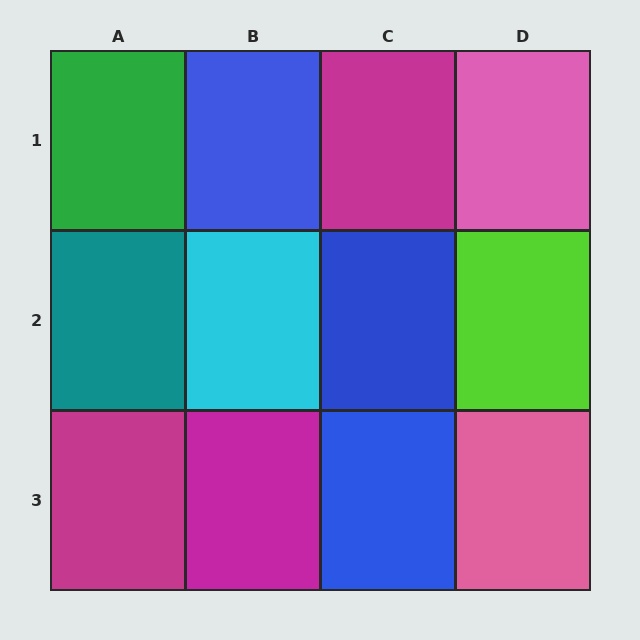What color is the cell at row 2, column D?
Lime.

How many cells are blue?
3 cells are blue.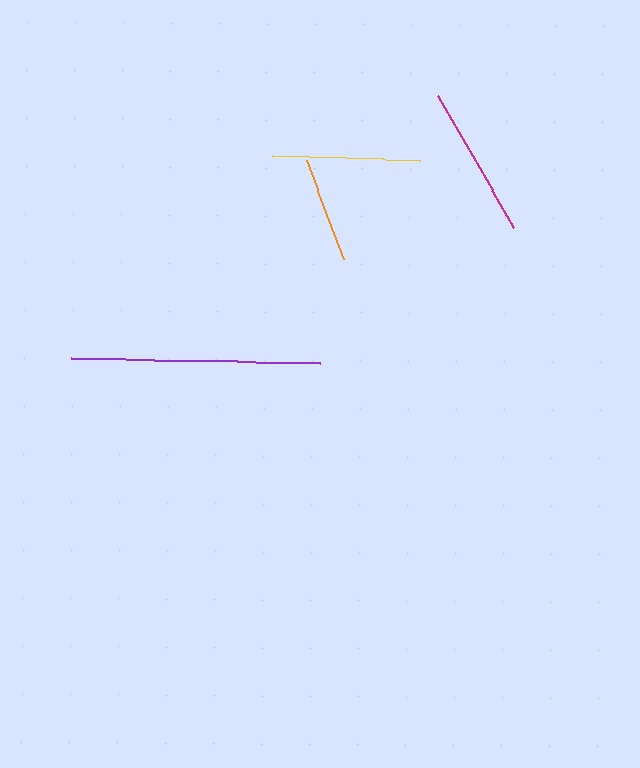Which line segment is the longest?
The purple line is the longest at approximately 249 pixels.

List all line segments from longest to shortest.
From longest to shortest: purple, magenta, yellow, orange.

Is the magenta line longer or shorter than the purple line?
The purple line is longer than the magenta line.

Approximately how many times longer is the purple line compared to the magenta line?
The purple line is approximately 1.6 times the length of the magenta line.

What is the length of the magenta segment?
The magenta segment is approximately 153 pixels long.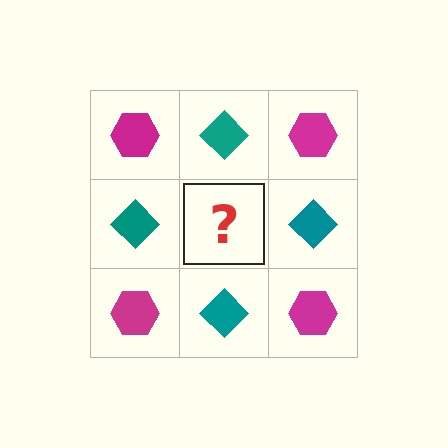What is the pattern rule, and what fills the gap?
The rule is that it alternates magenta hexagon and teal diamond in a checkerboard pattern. The gap should be filled with a magenta hexagon.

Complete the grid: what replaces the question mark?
The question mark should be replaced with a magenta hexagon.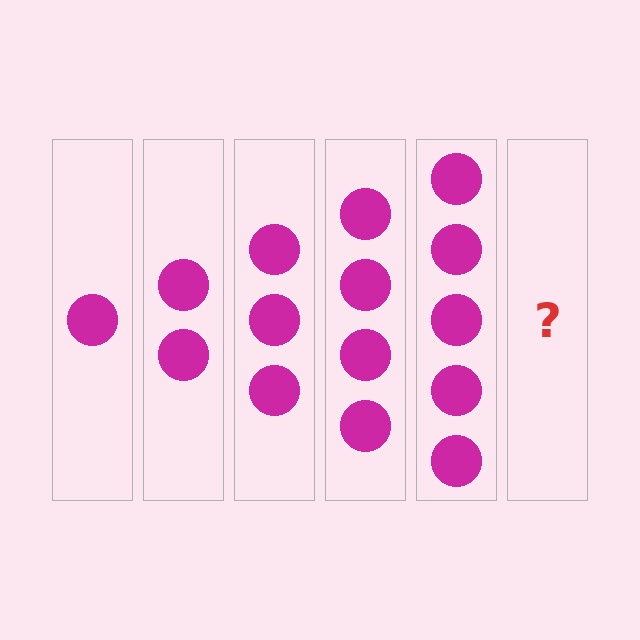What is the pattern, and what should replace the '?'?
The pattern is that each step adds one more circle. The '?' should be 6 circles.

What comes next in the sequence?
The next element should be 6 circles.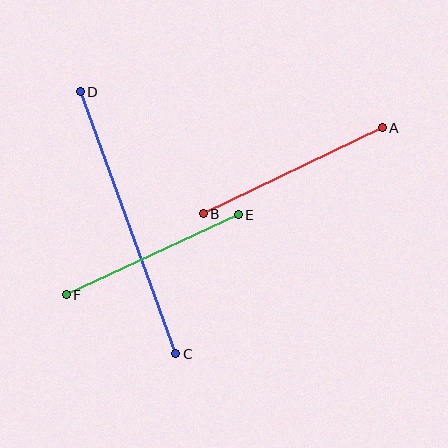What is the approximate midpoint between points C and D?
The midpoint is at approximately (128, 223) pixels.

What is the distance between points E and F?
The distance is approximately 190 pixels.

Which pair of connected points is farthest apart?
Points C and D are farthest apart.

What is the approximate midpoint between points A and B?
The midpoint is at approximately (293, 171) pixels.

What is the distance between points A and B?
The distance is approximately 198 pixels.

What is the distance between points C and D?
The distance is approximately 279 pixels.